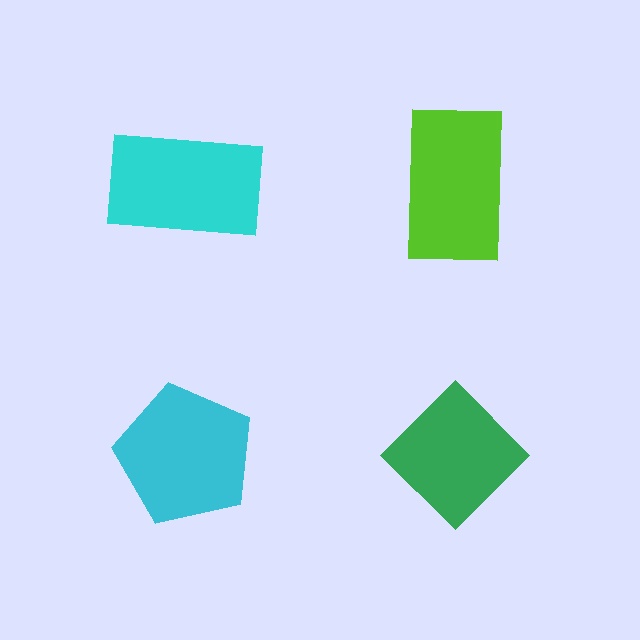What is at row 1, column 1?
A cyan rectangle.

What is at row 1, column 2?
A lime rectangle.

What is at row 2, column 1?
A cyan pentagon.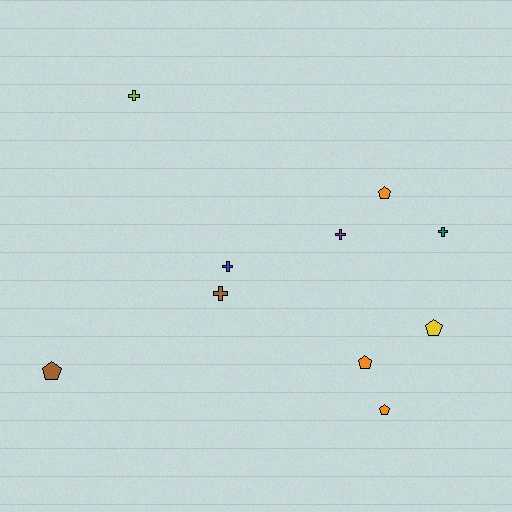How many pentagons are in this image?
There are 5 pentagons.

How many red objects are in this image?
There are no red objects.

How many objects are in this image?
There are 10 objects.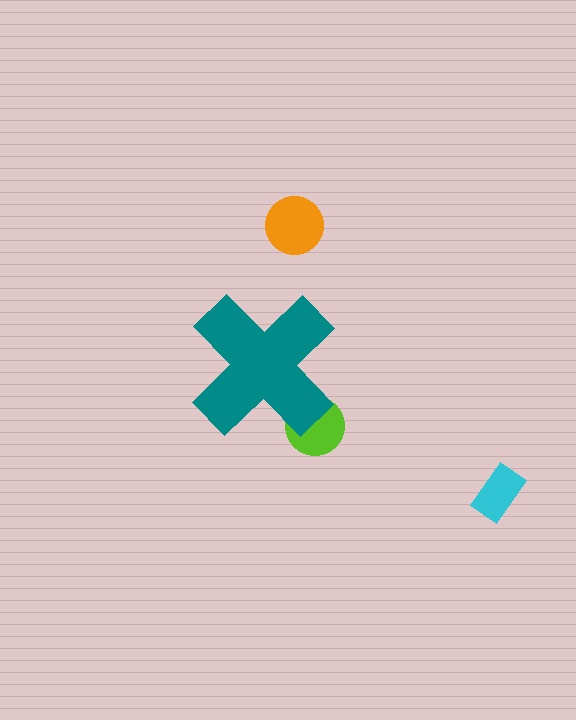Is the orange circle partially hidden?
No, the orange circle is fully visible.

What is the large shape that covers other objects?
A teal cross.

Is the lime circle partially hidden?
Yes, the lime circle is partially hidden behind the teal cross.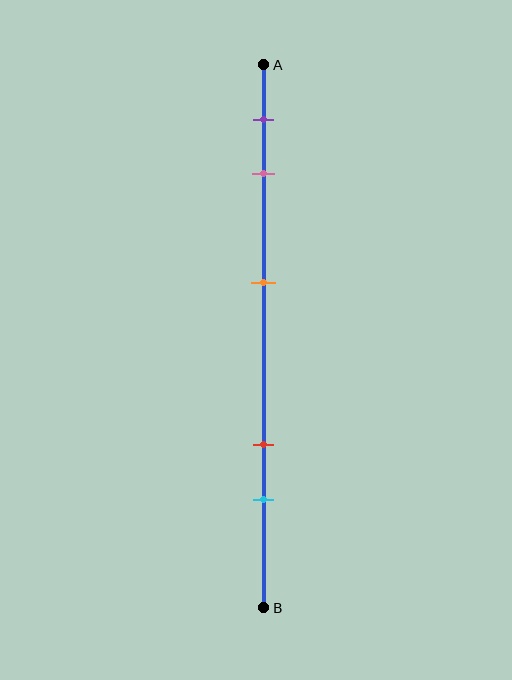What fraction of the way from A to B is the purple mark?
The purple mark is approximately 10% (0.1) of the way from A to B.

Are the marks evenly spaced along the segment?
No, the marks are not evenly spaced.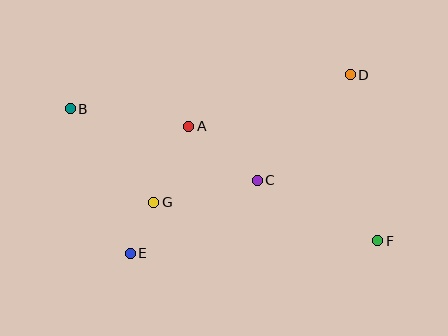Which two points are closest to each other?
Points E and G are closest to each other.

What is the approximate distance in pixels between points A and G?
The distance between A and G is approximately 83 pixels.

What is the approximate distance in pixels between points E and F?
The distance between E and F is approximately 248 pixels.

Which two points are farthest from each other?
Points B and F are farthest from each other.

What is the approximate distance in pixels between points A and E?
The distance between A and E is approximately 140 pixels.